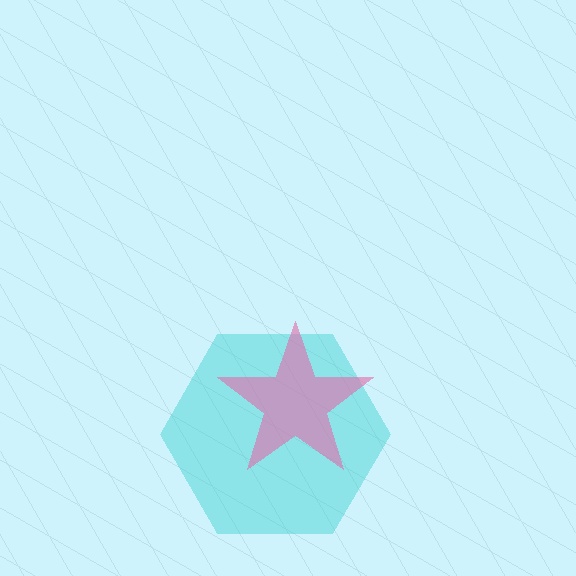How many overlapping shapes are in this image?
There are 2 overlapping shapes in the image.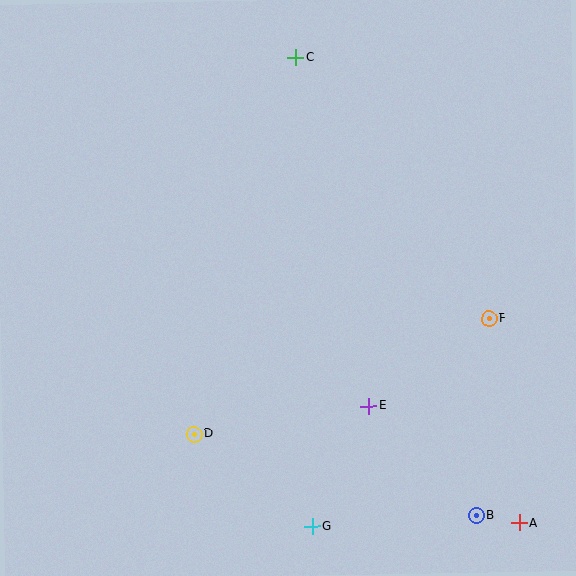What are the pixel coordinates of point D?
Point D is at (194, 434).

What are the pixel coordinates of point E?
Point E is at (369, 406).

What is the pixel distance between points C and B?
The distance between C and B is 493 pixels.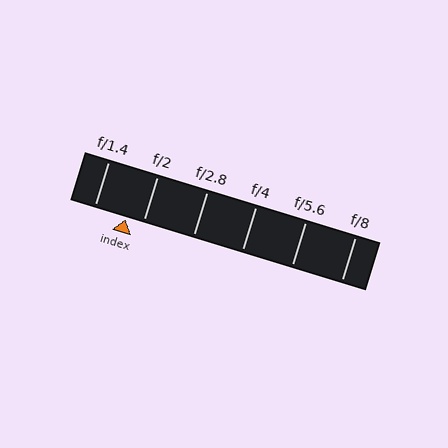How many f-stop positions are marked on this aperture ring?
There are 6 f-stop positions marked.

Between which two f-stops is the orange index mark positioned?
The index mark is between f/1.4 and f/2.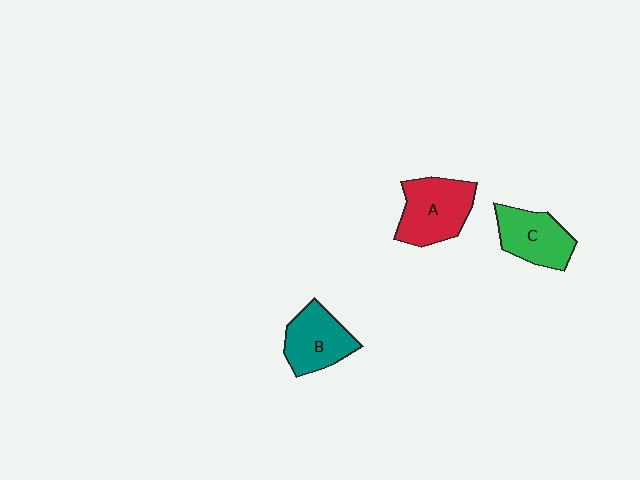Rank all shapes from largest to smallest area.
From largest to smallest: A (red), B (teal), C (green).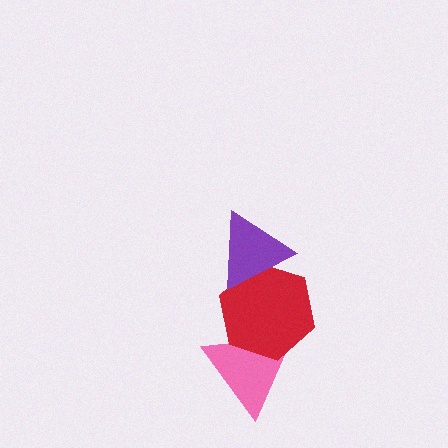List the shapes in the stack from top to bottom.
From top to bottom: the purple triangle, the red hexagon, the pink triangle.